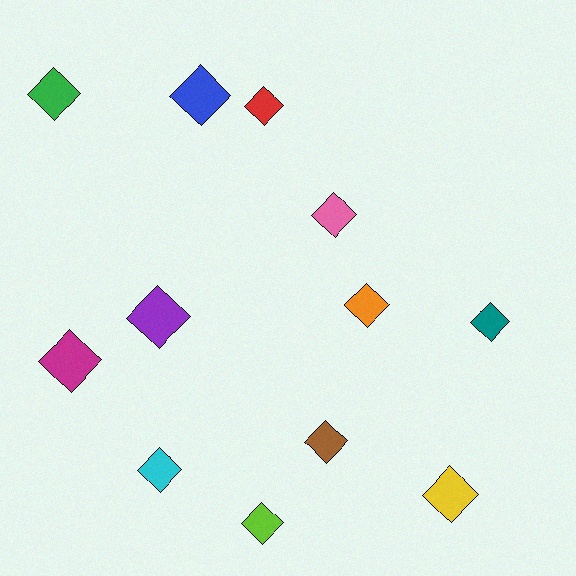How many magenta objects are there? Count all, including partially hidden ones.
There is 1 magenta object.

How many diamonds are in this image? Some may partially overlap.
There are 12 diamonds.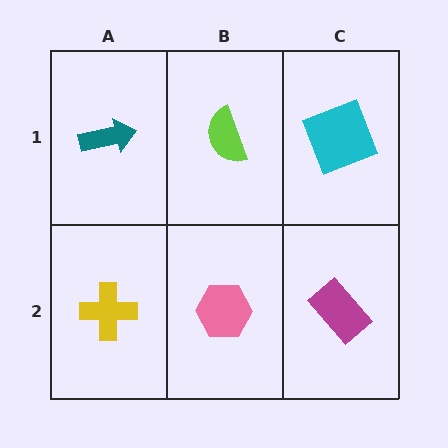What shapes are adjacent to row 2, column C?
A cyan square (row 1, column C), a pink hexagon (row 2, column B).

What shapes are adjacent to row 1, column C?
A magenta rectangle (row 2, column C), a lime semicircle (row 1, column B).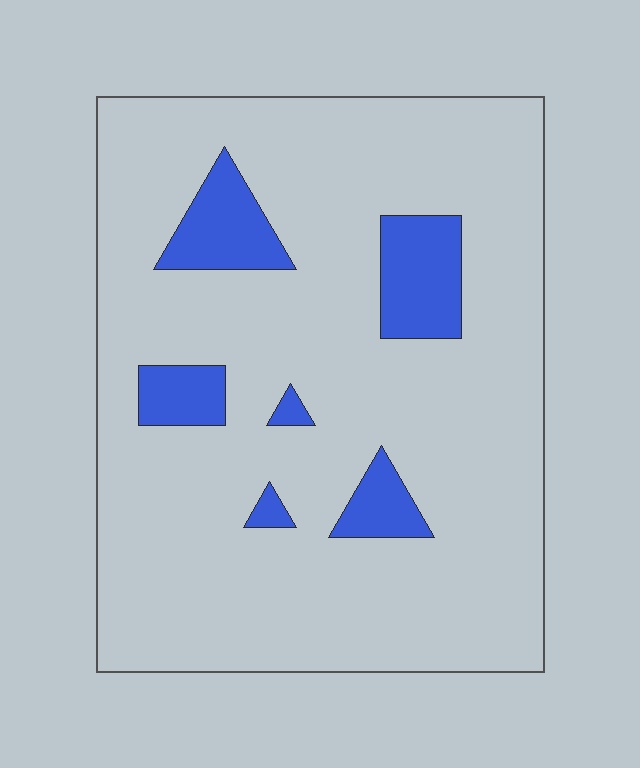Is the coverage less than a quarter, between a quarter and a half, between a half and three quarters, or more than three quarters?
Less than a quarter.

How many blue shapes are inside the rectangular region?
6.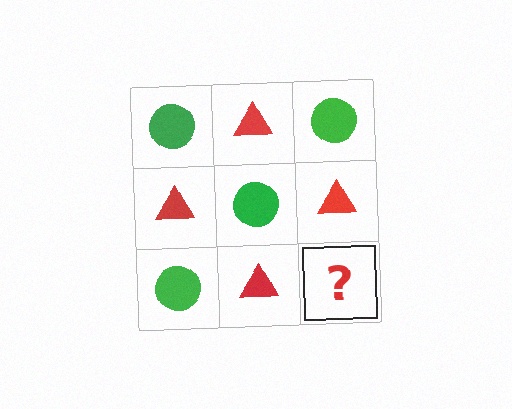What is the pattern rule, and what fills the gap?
The rule is that it alternates green circle and red triangle in a checkerboard pattern. The gap should be filled with a green circle.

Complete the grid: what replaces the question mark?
The question mark should be replaced with a green circle.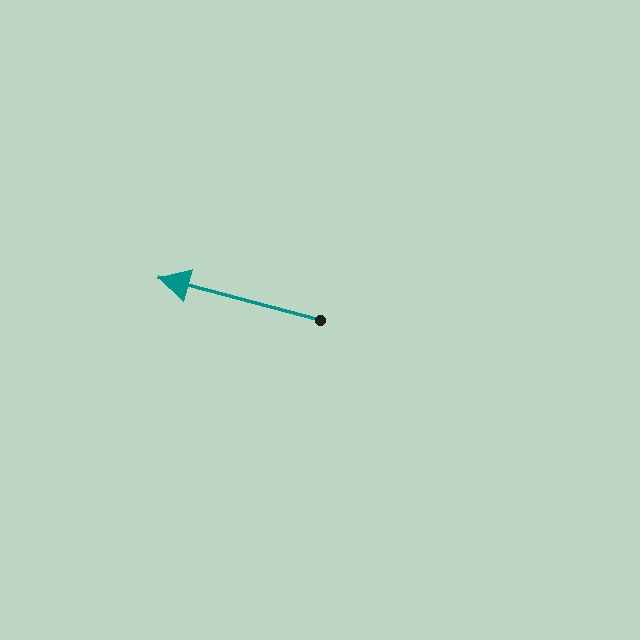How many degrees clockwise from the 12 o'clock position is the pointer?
Approximately 285 degrees.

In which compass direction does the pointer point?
West.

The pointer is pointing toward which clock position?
Roughly 9 o'clock.